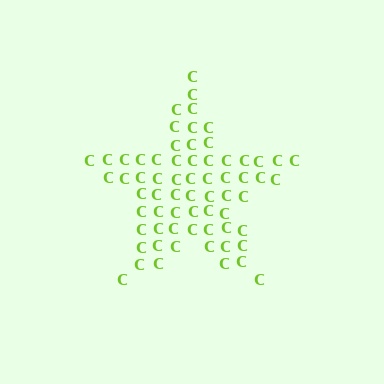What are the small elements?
The small elements are letter C's.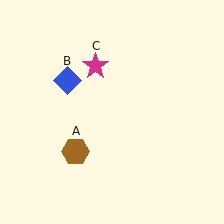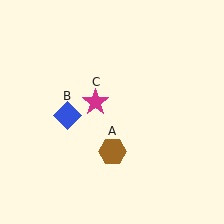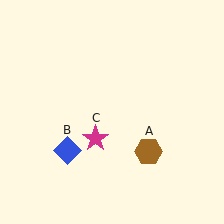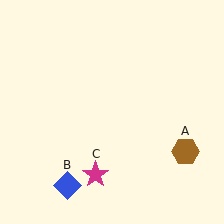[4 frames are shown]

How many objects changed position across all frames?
3 objects changed position: brown hexagon (object A), blue diamond (object B), magenta star (object C).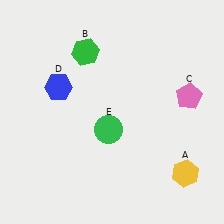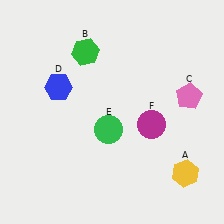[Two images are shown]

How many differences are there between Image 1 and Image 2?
There is 1 difference between the two images.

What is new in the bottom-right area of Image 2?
A magenta circle (F) was added in the bottom-right area of Image 2.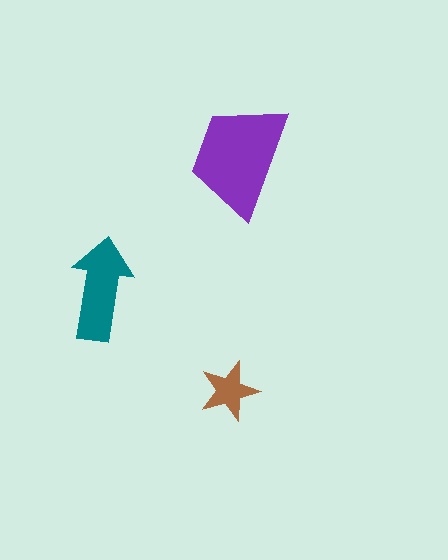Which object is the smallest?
The brown star.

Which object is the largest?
The purple trapezoid.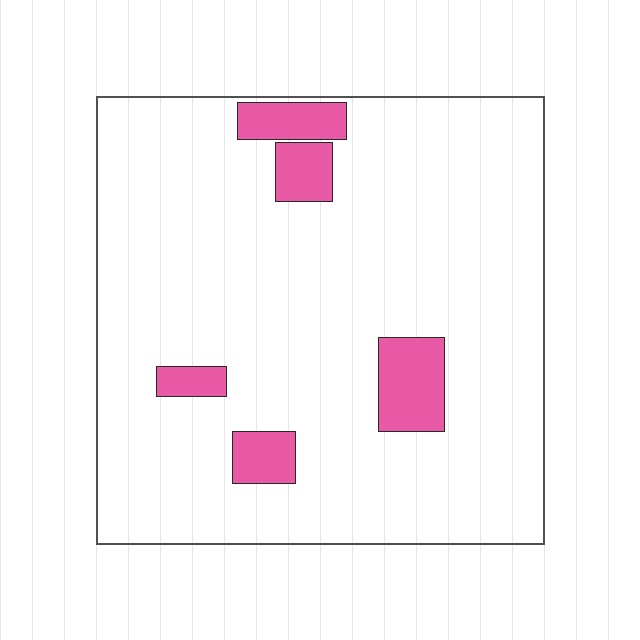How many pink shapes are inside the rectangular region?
5.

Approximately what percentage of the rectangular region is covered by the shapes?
Approximately 10%.